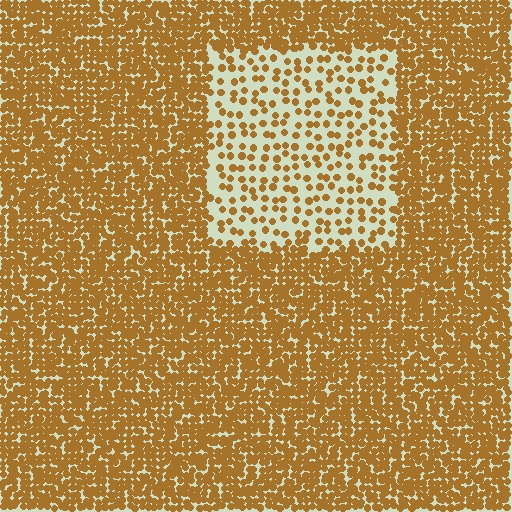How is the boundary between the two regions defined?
The boundary is defined by a change in element density (approximately 2.9x ratio). All elements are the same color, size, and shape.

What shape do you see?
I see a rectangle.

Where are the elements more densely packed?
The elements are more densely packed outside the rectangle boundary.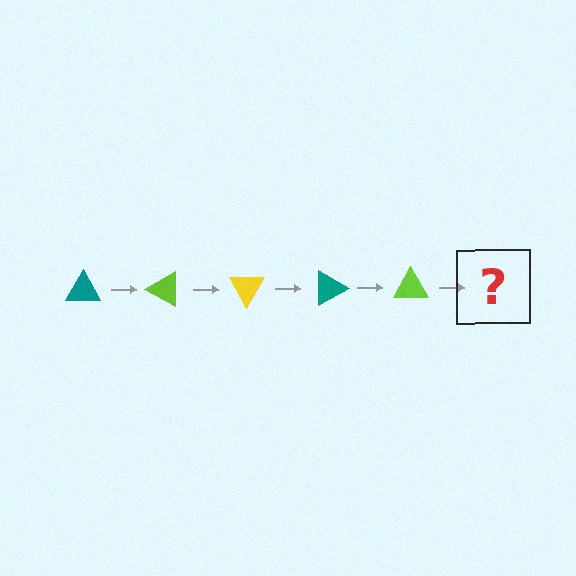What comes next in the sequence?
The next element should be a yellow triangle, rotated 150 degrees from the start.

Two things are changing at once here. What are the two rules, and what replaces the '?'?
The two rules are that it rotates 30 degrees each step and the color cycles through teal, lime, and yellow. The '?' should be a yellow triangle, rotated 150 degrees from the start.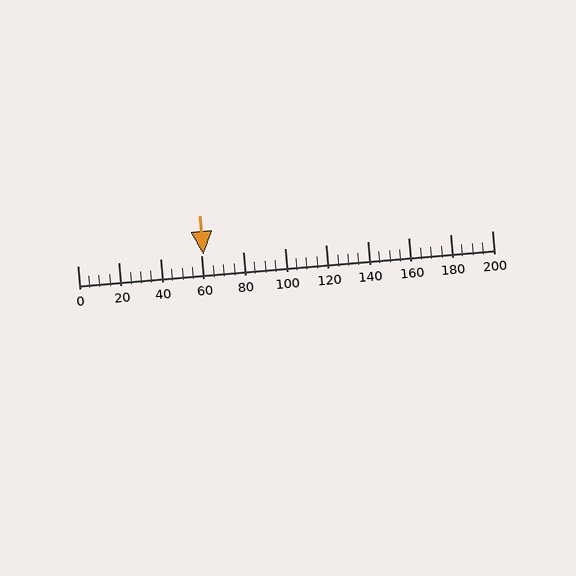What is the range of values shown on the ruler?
The ruler shows values from 0 to 200.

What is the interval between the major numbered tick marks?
The major tick marks are spaced 20 units apart.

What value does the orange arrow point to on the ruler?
The orange arrow points to approximately 61.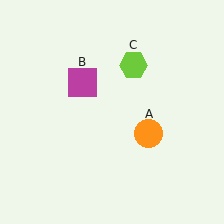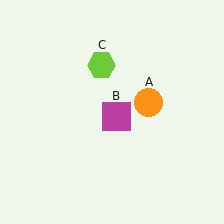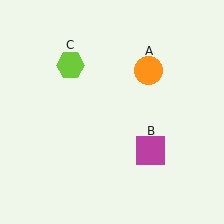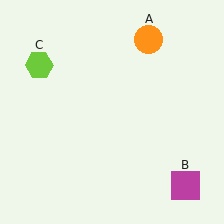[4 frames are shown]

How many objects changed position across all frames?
3 objects changed position: orange circle (object A), magenta square (object B), lime hexagon (object C).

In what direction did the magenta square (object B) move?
The magenta square (object B) moved down and to the right.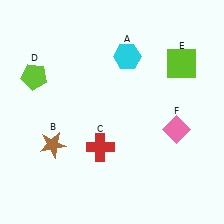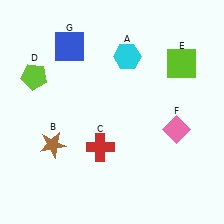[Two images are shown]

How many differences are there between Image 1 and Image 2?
There is 1 difference between the two images.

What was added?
A blue square (G) was added in Image 2.